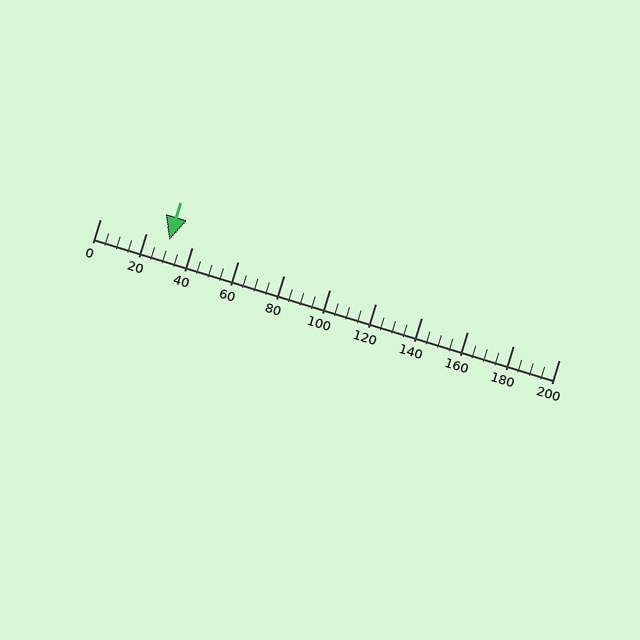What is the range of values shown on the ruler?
The ruler shows values from 0 to 200.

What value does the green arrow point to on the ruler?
The green arrow points to approximately 30.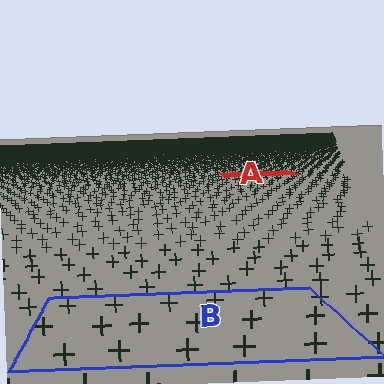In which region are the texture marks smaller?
The texture marks are smaller in region A, because it is farther away.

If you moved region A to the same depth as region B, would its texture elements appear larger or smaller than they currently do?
They would appear larger. At a closer depth, the same texture elements are projected at a bigger on-screen size.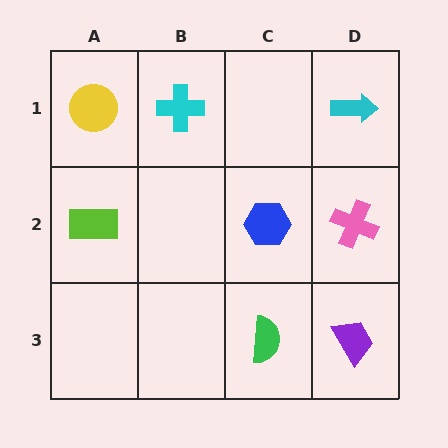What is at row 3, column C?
A green semicircle.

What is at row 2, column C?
A blue hexagon.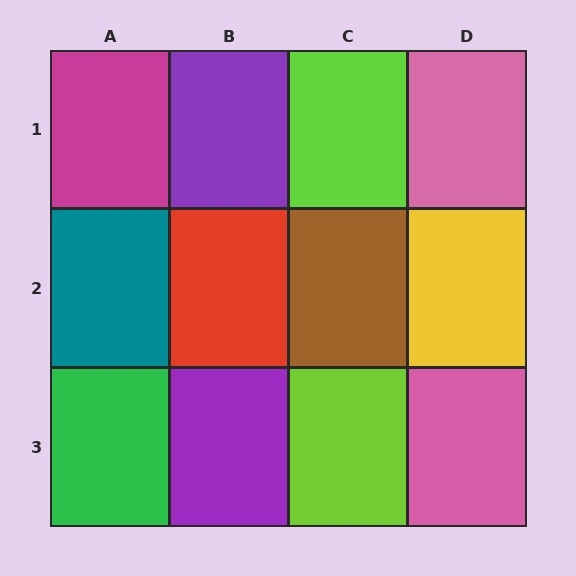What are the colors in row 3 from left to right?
Green, purple, lime, pink.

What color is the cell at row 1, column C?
Lime.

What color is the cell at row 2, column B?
Red.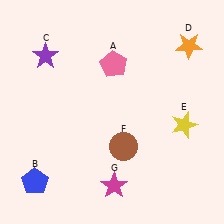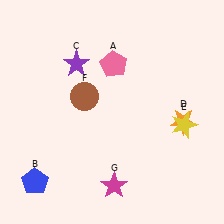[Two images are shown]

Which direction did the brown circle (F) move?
The brown circle (F) moved up.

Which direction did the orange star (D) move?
The orange star (D) moved down.